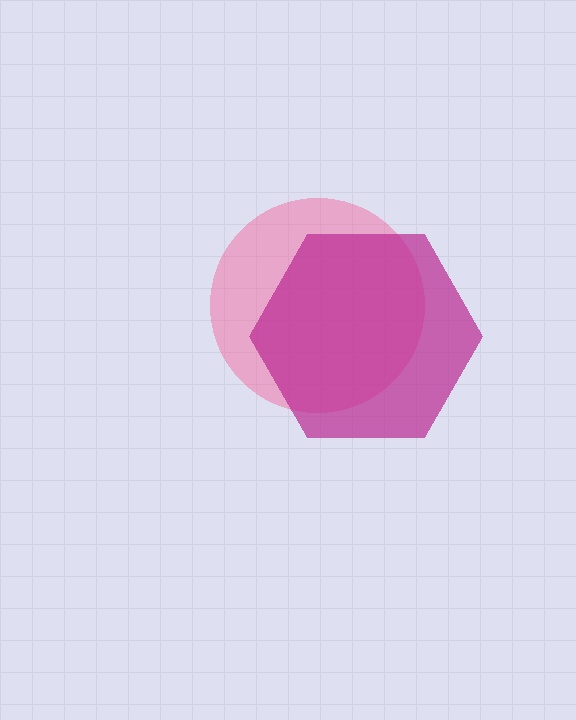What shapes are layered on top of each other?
The layered shapes are: a pink circle, a magenta hexagon.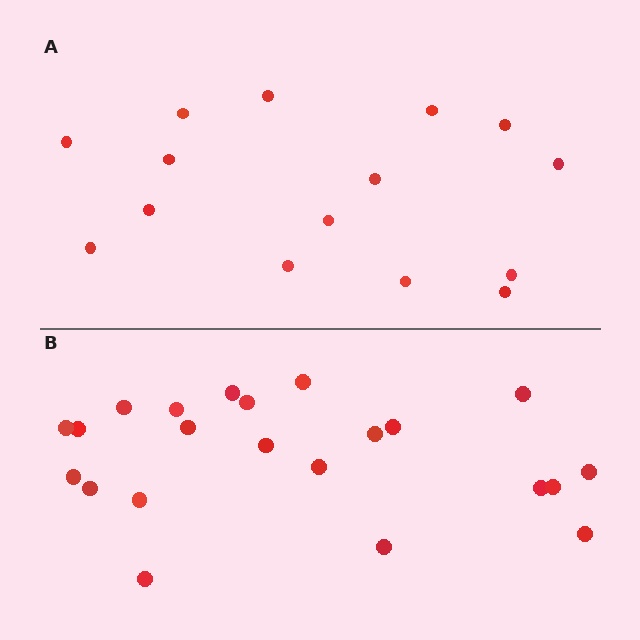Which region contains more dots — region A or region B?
Region B (the bottom region) has more dots.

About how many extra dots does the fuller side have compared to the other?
Region B has roughly 8 or so more dots than region A.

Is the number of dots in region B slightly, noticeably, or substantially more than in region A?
Region B has substantially more. The ratio is roughly 1.5 to 1.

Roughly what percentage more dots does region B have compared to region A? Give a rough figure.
About 45% more.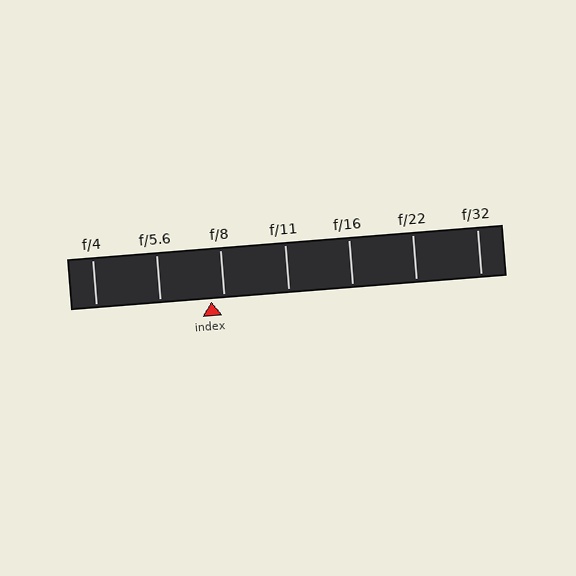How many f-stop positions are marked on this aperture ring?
There are 7 f-stop positions marked.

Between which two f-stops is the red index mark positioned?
The index mark is between f/5.6 and f/8.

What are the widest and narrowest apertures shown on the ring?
The widest aperture shown is f/4 and the narrowest is f/32.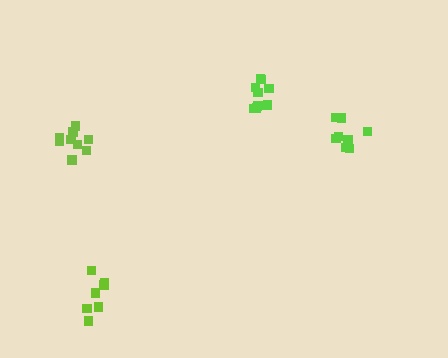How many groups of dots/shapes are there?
There are 4 groups.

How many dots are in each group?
Group 1: 9 dots, Group 2: 10 dots, Group 3: 8 dots, Group 4: 7 dots (34 total).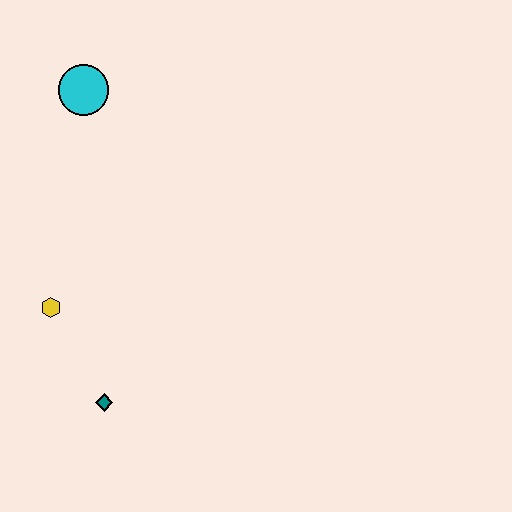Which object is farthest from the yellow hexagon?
The cyan circle is farthest from the yellow hexagon.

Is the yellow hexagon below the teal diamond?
No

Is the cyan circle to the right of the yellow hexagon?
Yes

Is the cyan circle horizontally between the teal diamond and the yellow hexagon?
Yes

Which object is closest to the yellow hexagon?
The teal diamond is closest to the yellow hexagon.